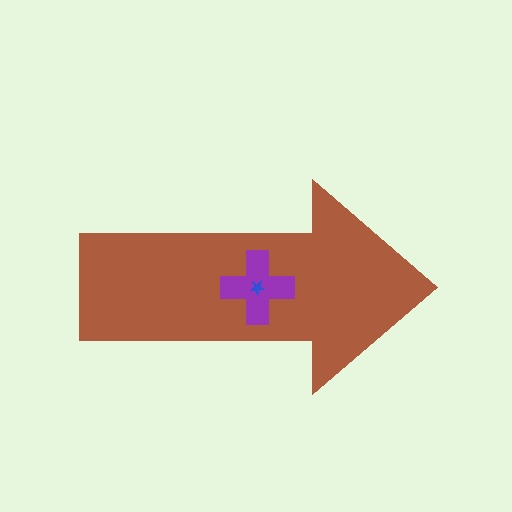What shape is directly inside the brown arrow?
The purple cross.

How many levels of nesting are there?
3.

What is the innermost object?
The blue star.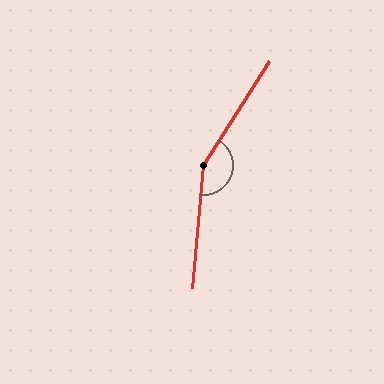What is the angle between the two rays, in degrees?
Approximately 153 degrees.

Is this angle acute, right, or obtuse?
It is obtuse.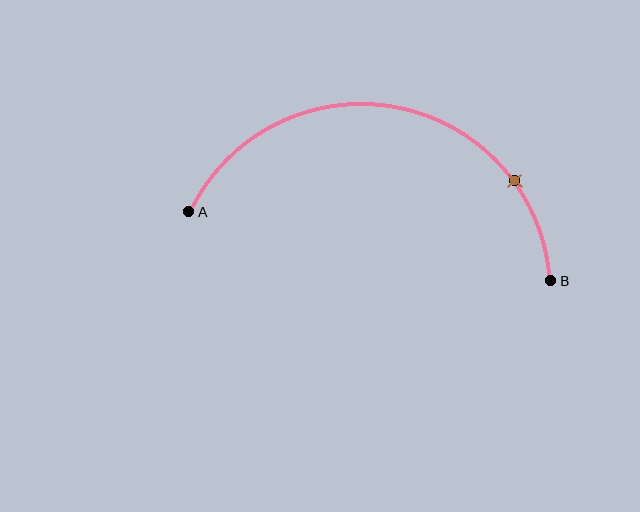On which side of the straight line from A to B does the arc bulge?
The arc bulges above the straight line connecting A and B.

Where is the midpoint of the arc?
The arc midpoint is the point on the curve farthest from the straight line joining A and B. It sits above that line.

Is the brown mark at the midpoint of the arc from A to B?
No. The brown mark lies on the arc but is closer to endpoint B. The arc midpoint would be at the point on the curve equidistant along the arc from both A and B.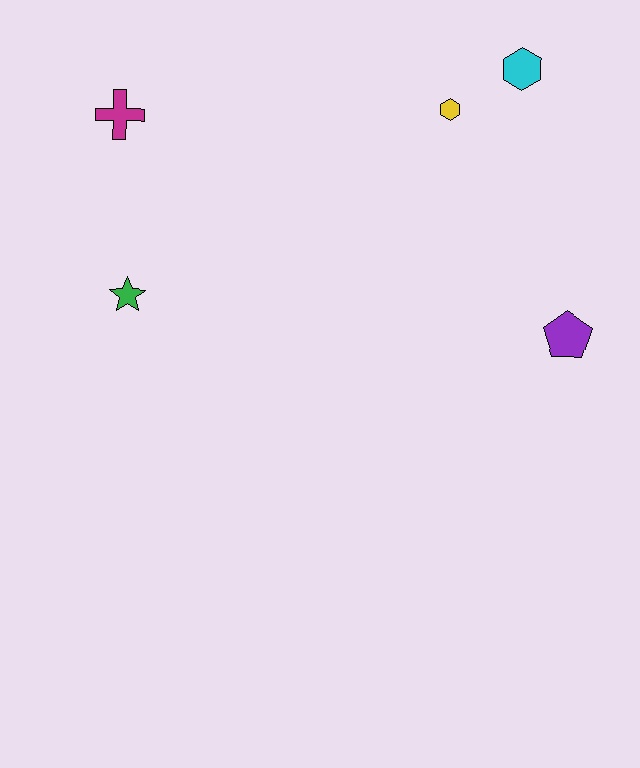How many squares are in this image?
There are no squares.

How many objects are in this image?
There are 5 objects.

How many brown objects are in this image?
There are no brown objects.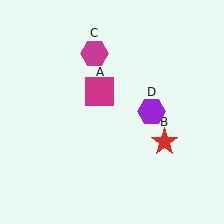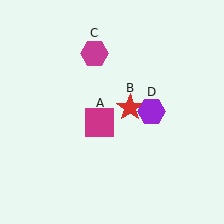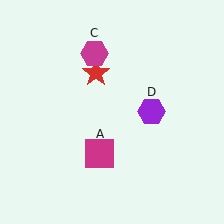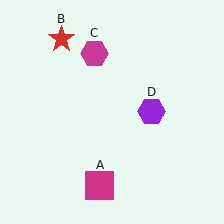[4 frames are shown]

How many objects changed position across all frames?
2 objects changed position: magenta square (object A), red star (object B).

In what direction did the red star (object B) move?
The red star (object B) moved up and to the left.